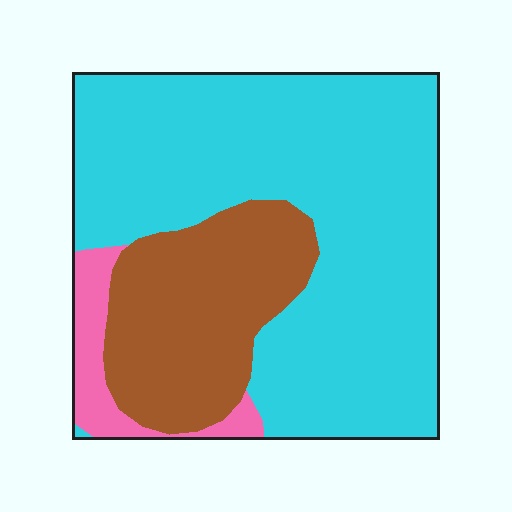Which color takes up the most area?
Cyan, at roughly 65%.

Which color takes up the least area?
Pink, at roughly 5%.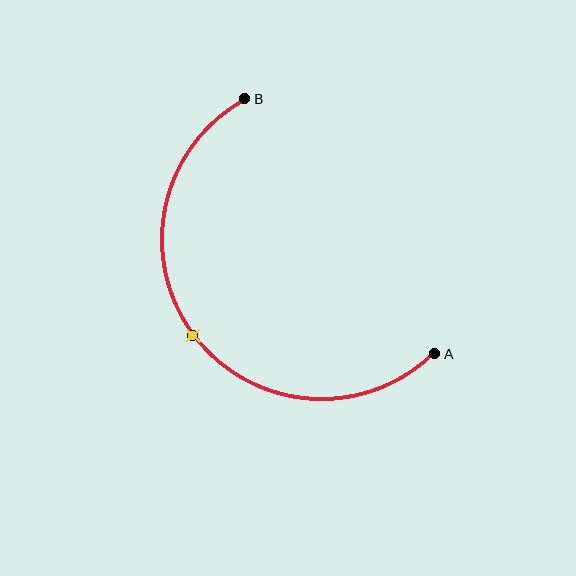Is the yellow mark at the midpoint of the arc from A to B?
Yes. The yellow mark lies on the arc at equal arc-length from both A and B — it is the arc midpoint.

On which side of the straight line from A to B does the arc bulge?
The arc bulges below and to the left of the straight line connecting A and B.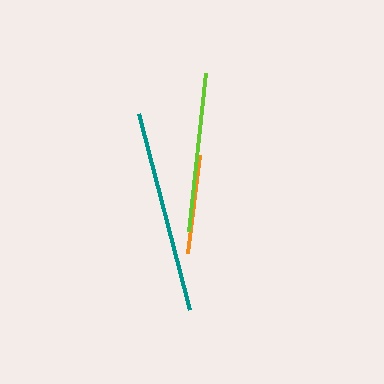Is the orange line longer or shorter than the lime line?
The lime line is longer than the orange line.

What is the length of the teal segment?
The teal segment is approximately 202 pixels long.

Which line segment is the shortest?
The orange line is the shortest at approximately 99 pixels.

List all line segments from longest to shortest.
From longest to shortest: teal, lime, orange.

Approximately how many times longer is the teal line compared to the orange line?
The teal line is approximately 2.0 times the length of the orange line.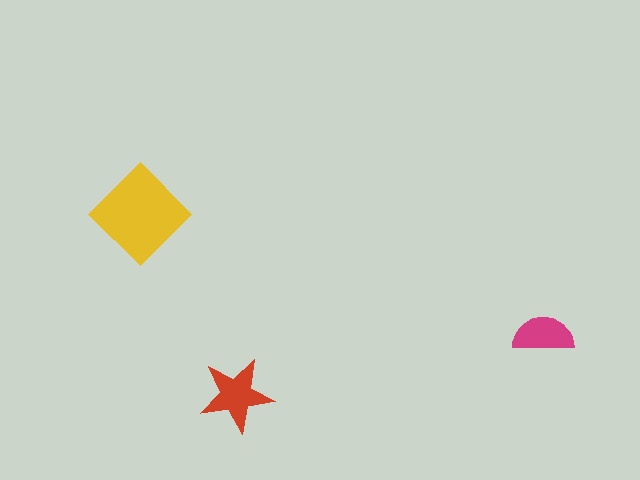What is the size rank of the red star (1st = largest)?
2nd.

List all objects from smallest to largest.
The magenta semicircle, the red star, the yellow diamond.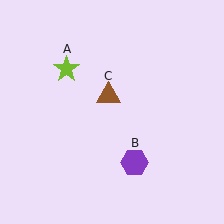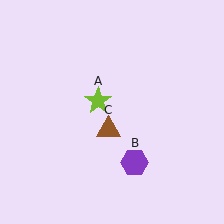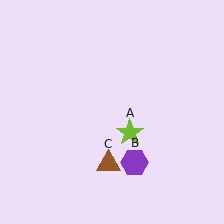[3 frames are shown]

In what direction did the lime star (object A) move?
The lime star (object A) moved down and to the right.